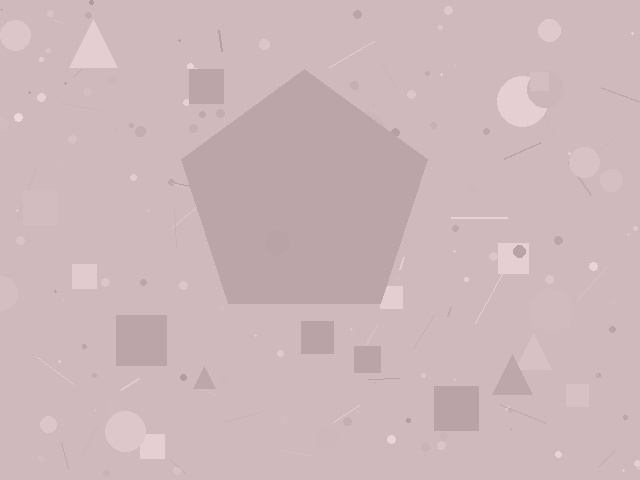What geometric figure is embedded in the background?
A pentagon is embedded in the background.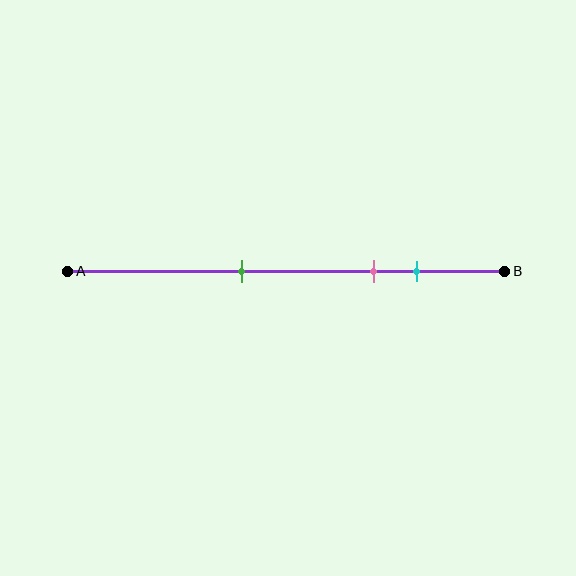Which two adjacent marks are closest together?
The pink and cyan marks are the closest adjacent pair.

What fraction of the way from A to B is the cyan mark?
The cyan mark is approximately 80% (0.8) of the way from A to B.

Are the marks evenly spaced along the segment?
No, the marks are not evenly spaced.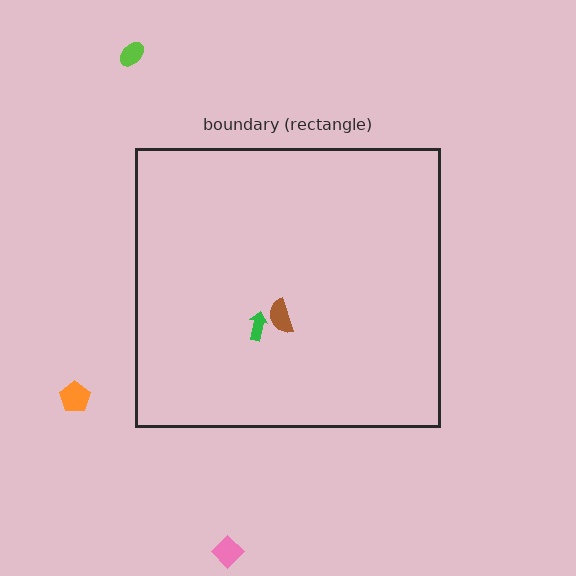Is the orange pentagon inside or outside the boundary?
Outside.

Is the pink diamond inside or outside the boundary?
Outside.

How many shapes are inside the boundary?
2 inside, 3 outside.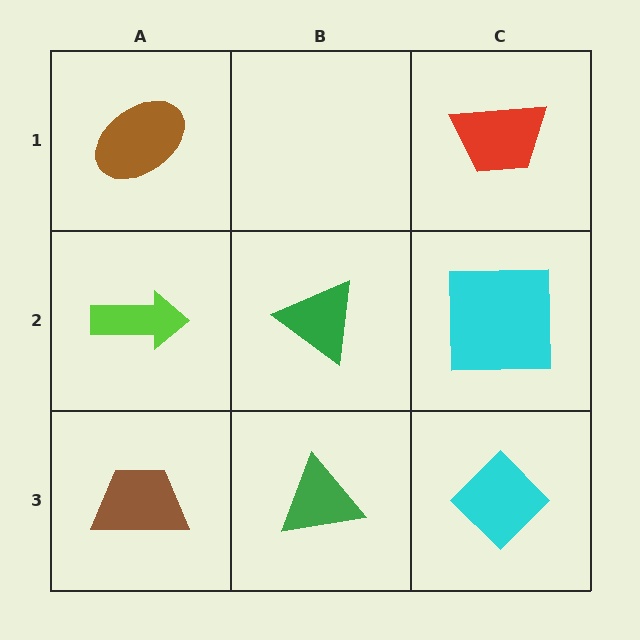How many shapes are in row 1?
2 shapes.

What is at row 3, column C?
A cyan diamond.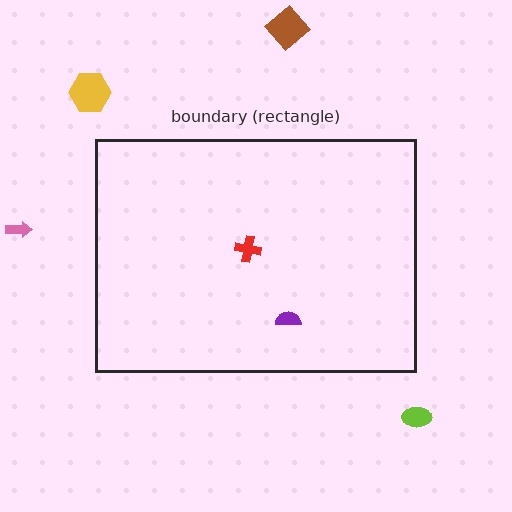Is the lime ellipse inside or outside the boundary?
Outside.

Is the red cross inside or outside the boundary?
Inside.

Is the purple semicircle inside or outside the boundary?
Inside.